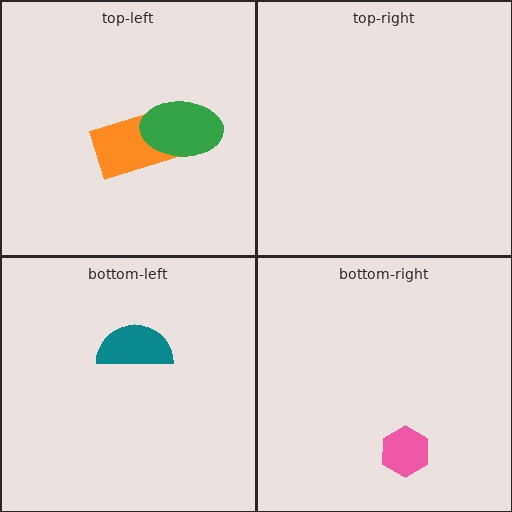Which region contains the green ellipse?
The top-left region.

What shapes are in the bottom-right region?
The pink hexagon.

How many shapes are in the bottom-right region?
1.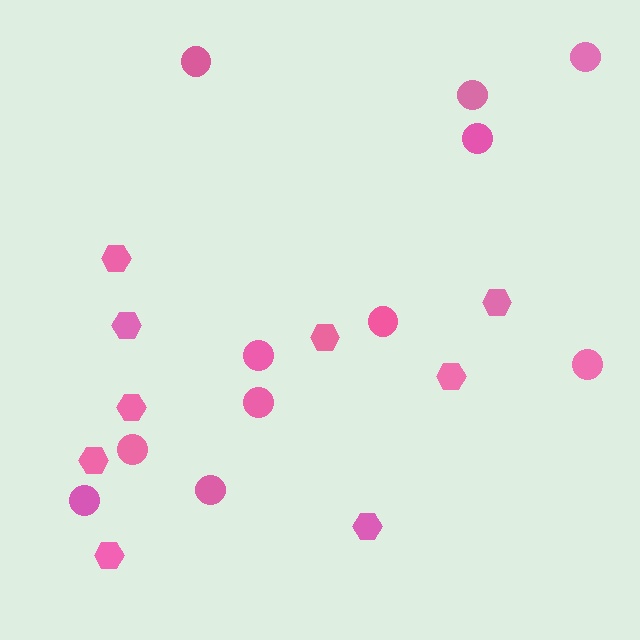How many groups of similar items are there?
There are 2 groups: one group of hexagons (9) and one group of circles (11).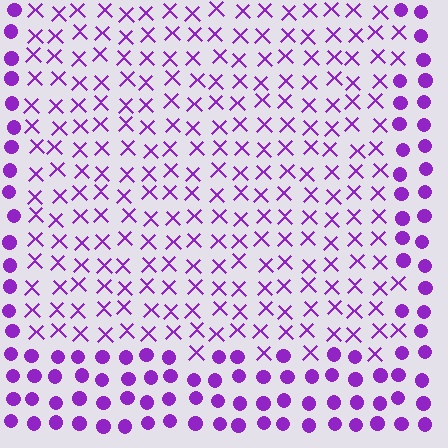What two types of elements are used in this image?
The image uses X marks inside the rectangle region and circles outside it.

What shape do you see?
I see a rectangle.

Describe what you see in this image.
The image is filled with small purple elements arranged in a uniform grid. A rectangle-shaped region contains X marks, while the surrounding area contains circles. The boundary is defined purely by the change in element shape.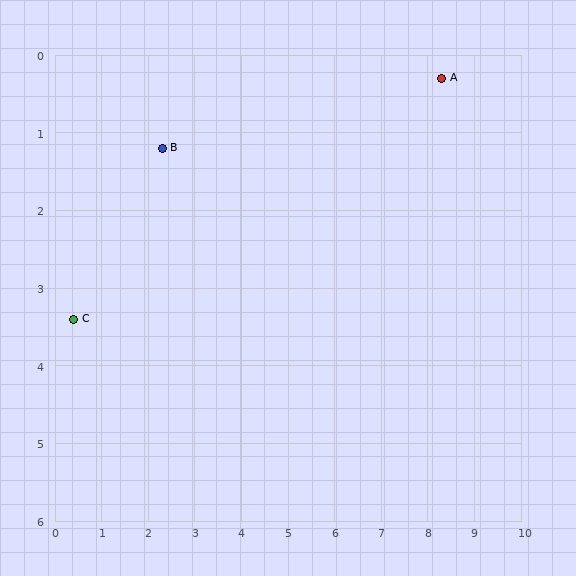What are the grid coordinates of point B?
Point B is at approximately (2.3, 1.2).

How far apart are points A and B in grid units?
Points A and B are about 6.1 grid units apart.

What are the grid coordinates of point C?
Point C is at approximately (0.4, 3.4).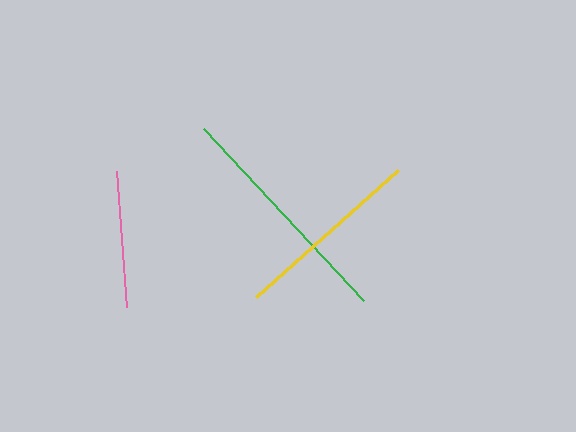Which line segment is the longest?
The green line is the longest at approximately 235 pixels.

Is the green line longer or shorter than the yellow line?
The green line is longer than the yellow line.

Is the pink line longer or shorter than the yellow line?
The yellow line is longer than the pink line.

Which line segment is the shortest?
The pink line is the shortest at approximately 136 pixels.